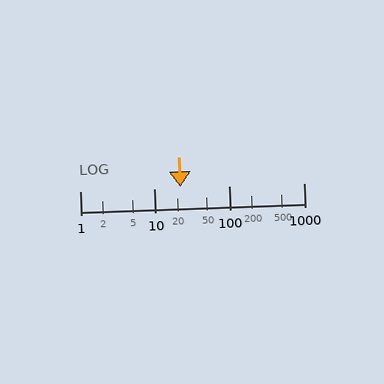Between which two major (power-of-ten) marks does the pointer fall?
The pointer is between 10 and 100.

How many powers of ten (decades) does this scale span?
The scale spans 3 decades, from 1 to 1000.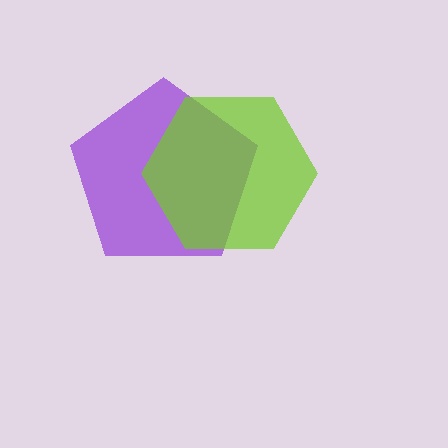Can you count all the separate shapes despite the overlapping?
Yes, there are 2 separate shapes.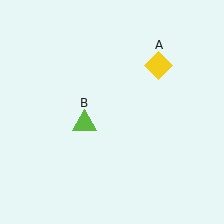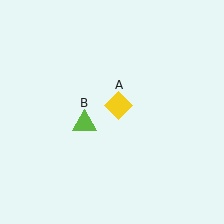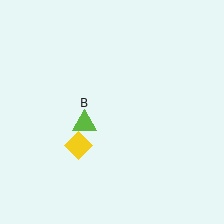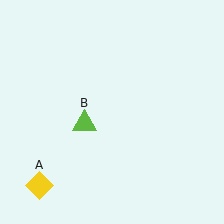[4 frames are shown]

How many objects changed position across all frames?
1 object changed position: yellow diamond (object A).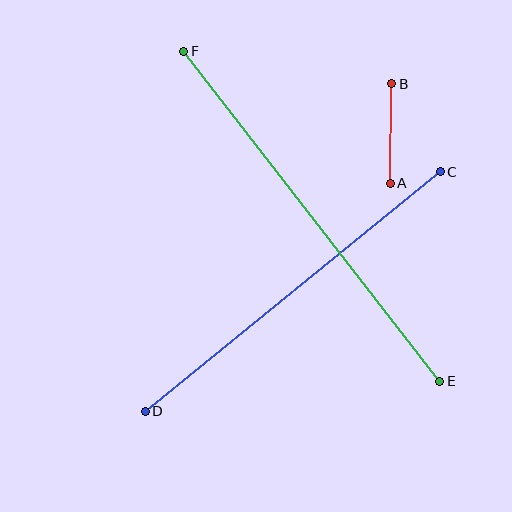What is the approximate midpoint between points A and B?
The midpoint is at approximately (391, 134) pixels.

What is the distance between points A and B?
The distance is approximately 99 pixels.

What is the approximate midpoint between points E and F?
The midpoint is at approximately (312, 216) pixels.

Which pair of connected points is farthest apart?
Points E and F are farthest apart.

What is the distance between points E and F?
The distance is approximately 417 pixels.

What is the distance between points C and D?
The distance is approximately 380 pixels.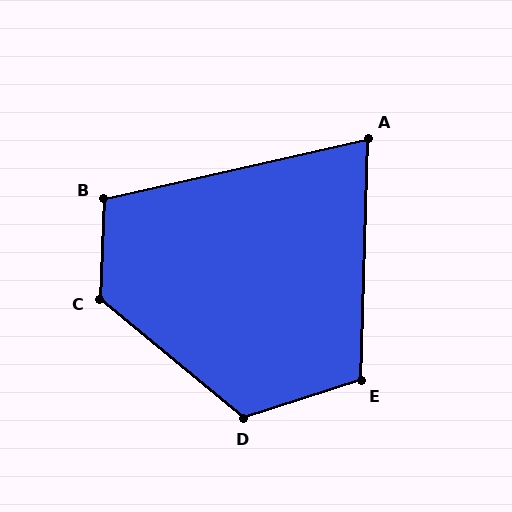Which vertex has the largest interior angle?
C, at approximately 127 degrees.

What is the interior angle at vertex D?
Approximately 123 degrees (obtuse).